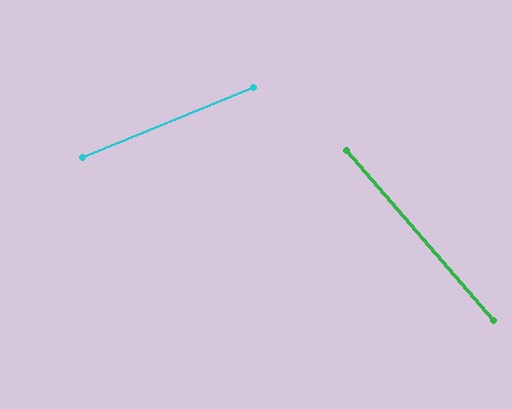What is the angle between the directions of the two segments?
Approximately 71 degrees.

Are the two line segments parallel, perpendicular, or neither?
Neither parallel nor perpendicular — they differ by about 71°.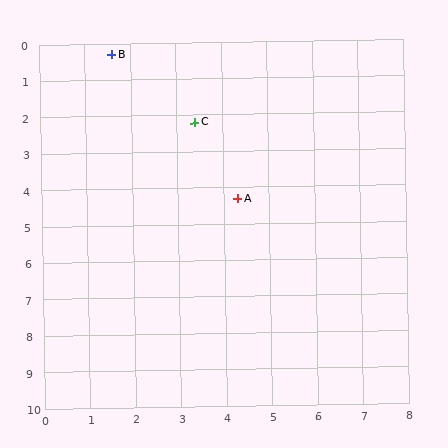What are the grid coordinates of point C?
Point C is at approximately (3.4, 2.2).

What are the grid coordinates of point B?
Point B is at approximately (1.6, 0.3).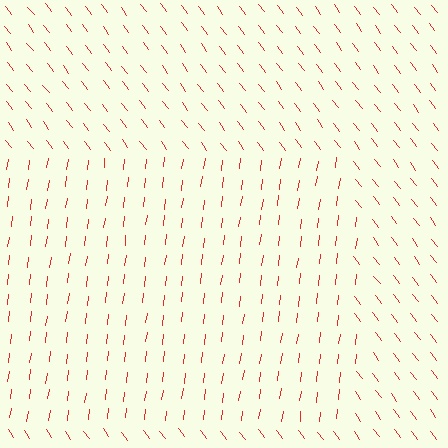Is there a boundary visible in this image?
Yes, there is a texture boundary formed by a change in line orientation.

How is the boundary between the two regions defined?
The boundary is defined purely by a change in line orientation (approximately 45 degrees difference). All lines are the same color and thickness.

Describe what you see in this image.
The image is filled with small red line segments. A rectangle region in the image has lines oriented differently from the surrounding lines, creating a visible texture boundary.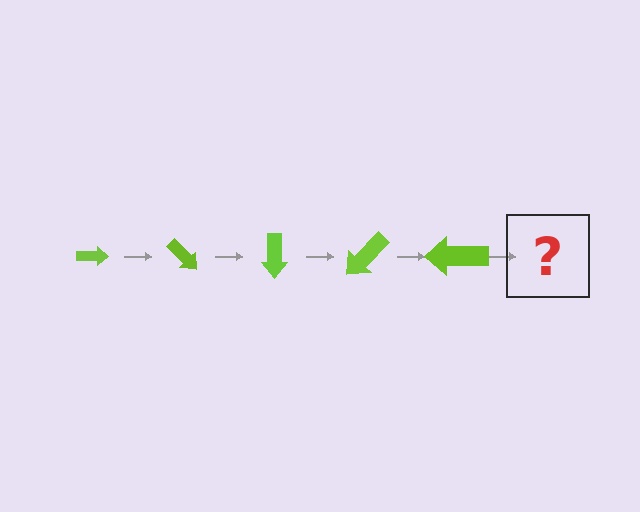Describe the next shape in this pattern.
It should be an arrow, larger than the previous one and rotated 225 degrees from the start.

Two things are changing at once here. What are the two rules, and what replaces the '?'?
The two rules are that the arrow grows larger each step and it rotates 45 degrees each step. The '?' should be an arrow, larger than the previous one and rotated 225 degrees from the start.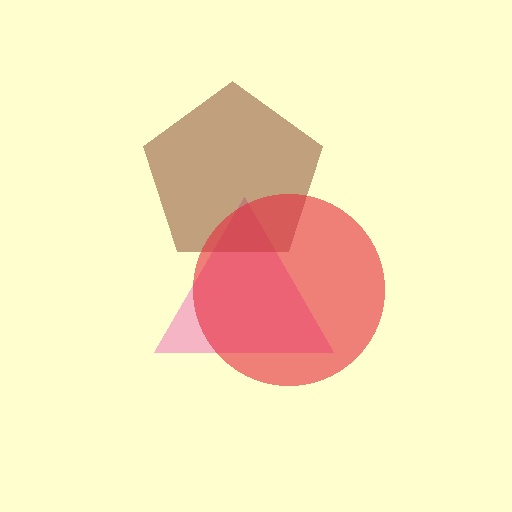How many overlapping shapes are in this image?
There are 3 overlapping shapes in the image.